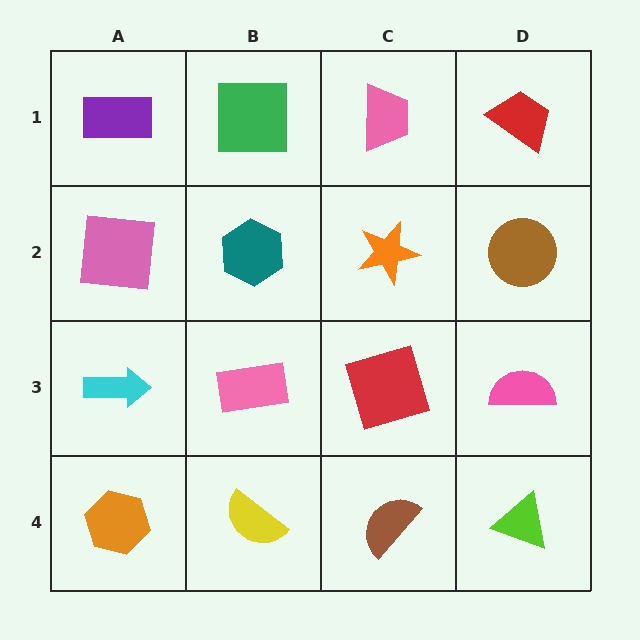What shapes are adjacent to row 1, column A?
A pink square (row 2, column A), a green square (row 1, column B).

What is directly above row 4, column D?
A pink semicircle.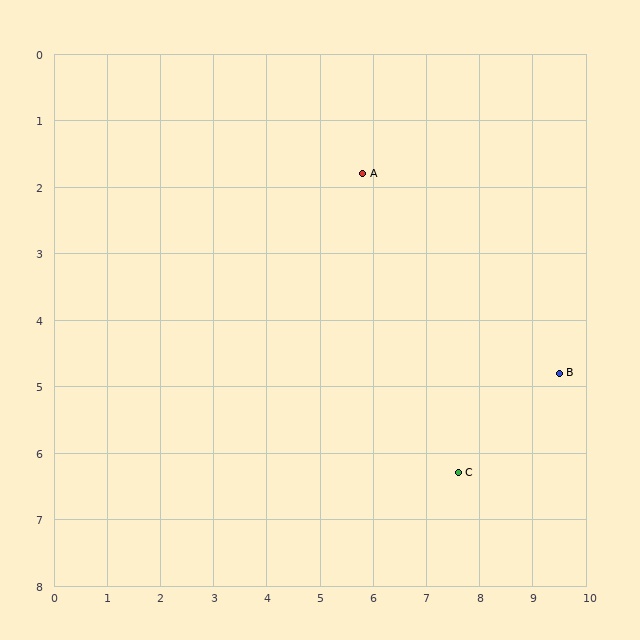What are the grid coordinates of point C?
Point C is at approximately (7.6, 6.3).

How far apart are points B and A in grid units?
Points B and A are about 4.8 grid units apart.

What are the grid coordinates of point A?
Point A is at approximately (5.8, 1.8).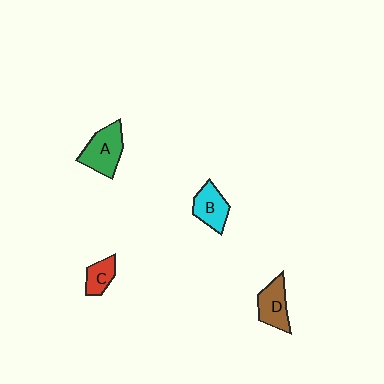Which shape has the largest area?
Shape A (green).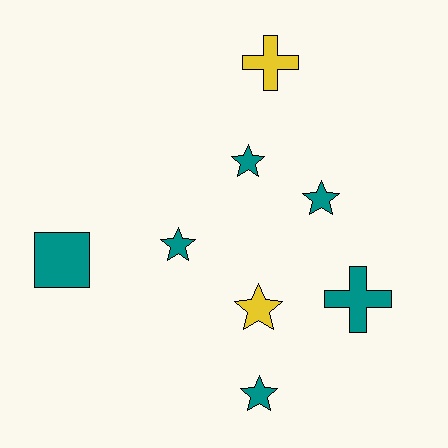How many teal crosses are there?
There is 1 teal cross.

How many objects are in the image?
There are 8 objects.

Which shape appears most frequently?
Star, with 5 objects.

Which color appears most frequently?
Teal, with 6 objects.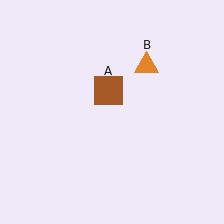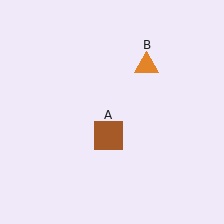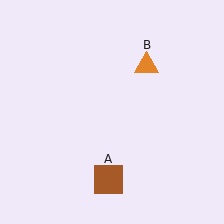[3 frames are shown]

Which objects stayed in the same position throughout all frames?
Orange triangle (object B) remained stationary.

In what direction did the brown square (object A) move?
The brown square (object A) moved down.